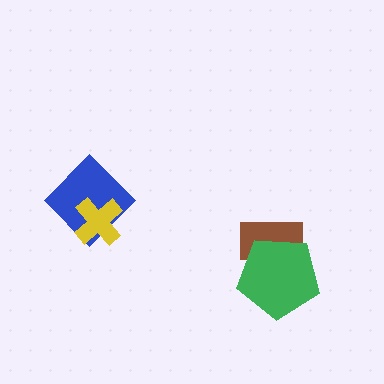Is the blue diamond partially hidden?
Yes, it is partially covered by another shape.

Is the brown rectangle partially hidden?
Yes, it is partially covered by another shape.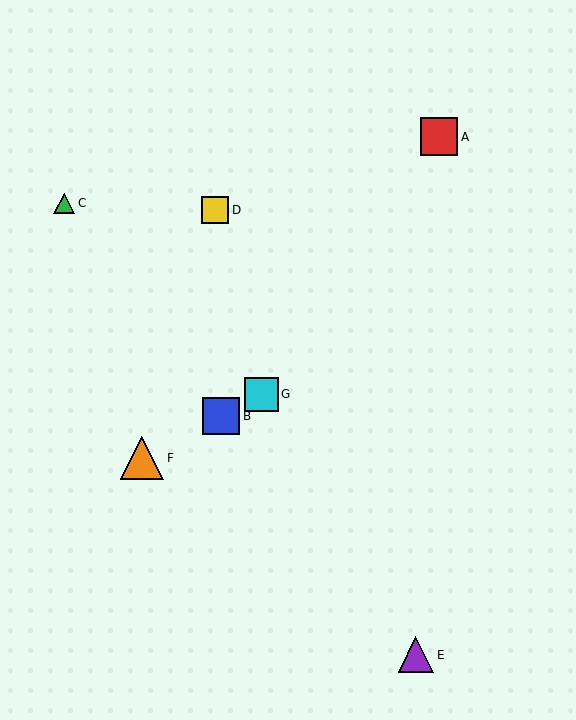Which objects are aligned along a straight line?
Objects B, F, G are aligned along a straight line.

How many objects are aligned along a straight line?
3 objects (B, F, G) are aligned along a straight line.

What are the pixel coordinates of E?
Object E is at (416, 655).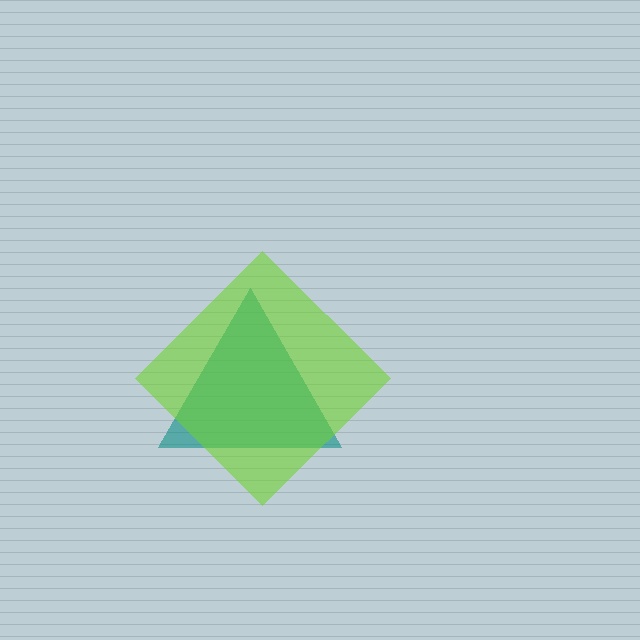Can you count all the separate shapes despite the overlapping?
Yes, there are 2 separate shapes.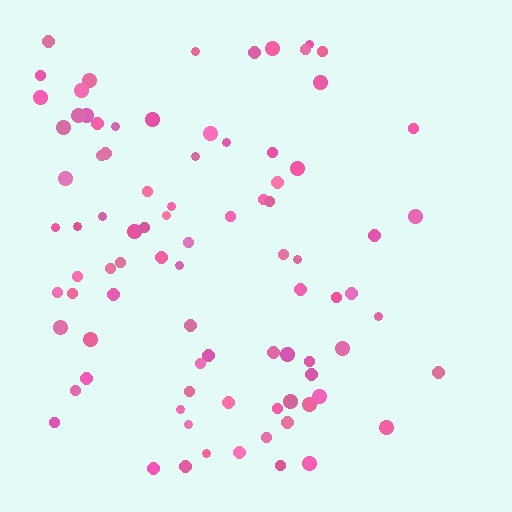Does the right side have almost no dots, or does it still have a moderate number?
Still a moderate number, just noticeably fewer than the left.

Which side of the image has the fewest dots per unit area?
The right.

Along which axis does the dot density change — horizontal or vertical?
Horizontal.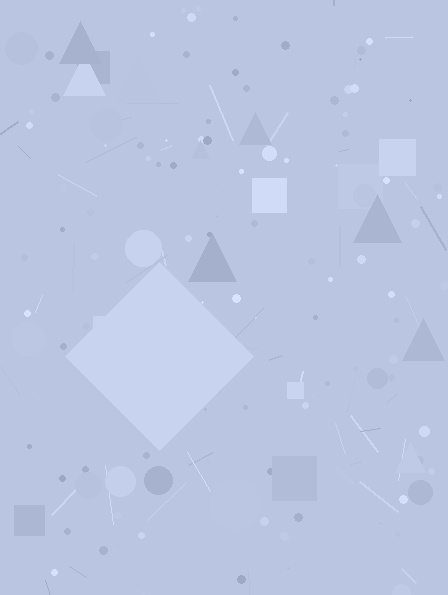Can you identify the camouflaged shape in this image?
The camouflaged shape is a diamond.